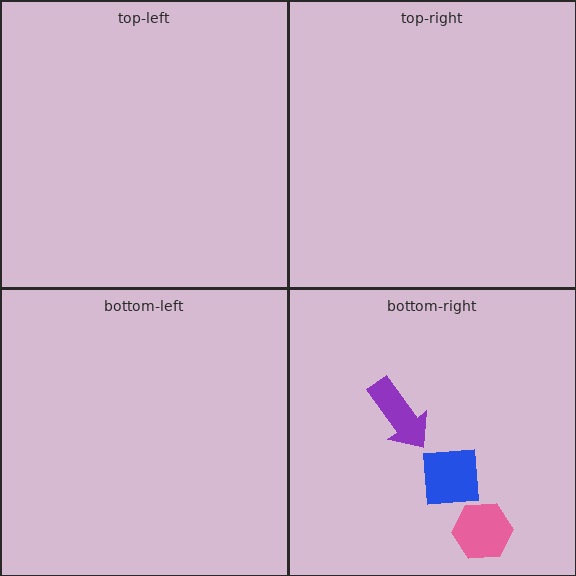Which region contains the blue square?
The bottom-right region.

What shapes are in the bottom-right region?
The blue square, the purple arrow, the pink hexagon.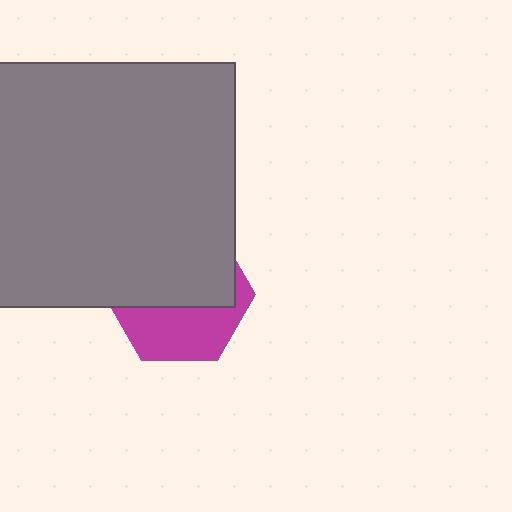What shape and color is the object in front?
The object in front is a gray square.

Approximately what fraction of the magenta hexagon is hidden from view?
Roughly 59% of the magenta hexagon is hidden behind the gray square.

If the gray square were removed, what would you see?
You would see the complete magenta hexagon.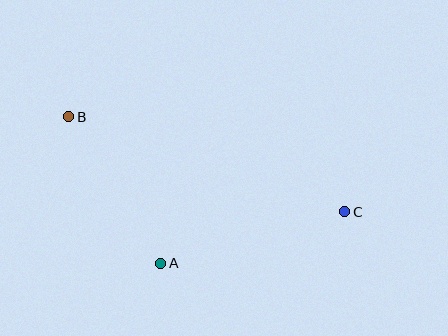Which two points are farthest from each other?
Points B and C are farthest from each other.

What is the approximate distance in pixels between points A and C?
The distance between A and C is approximately 191 pixels.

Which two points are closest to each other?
Points A and B are closest to each other.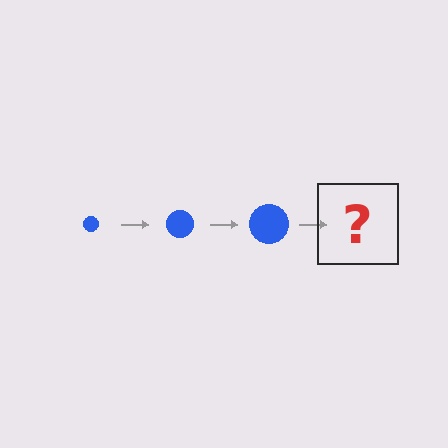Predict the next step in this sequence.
The next step is a blue circle, larger than the previous one.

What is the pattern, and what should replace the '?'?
The pattern is that the circle gets progressively larger each step. The '?' should be a blue circle, larger than the previous one.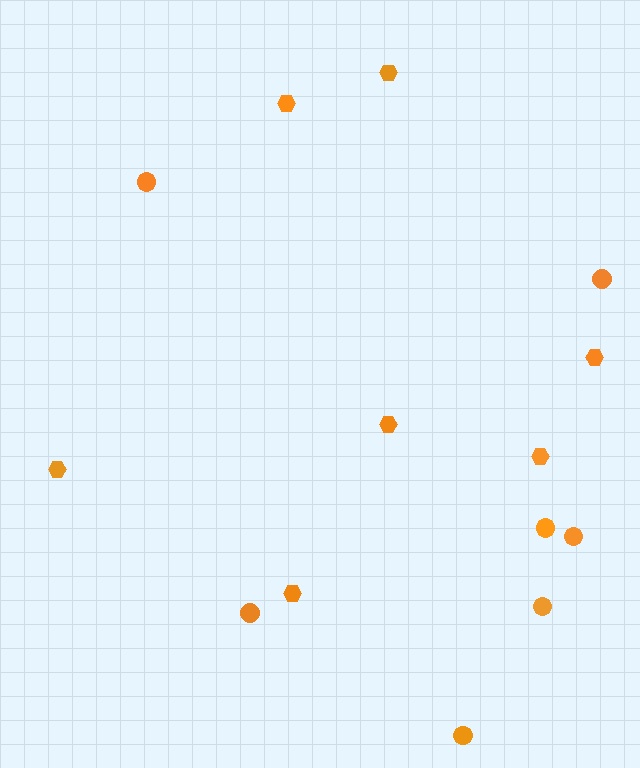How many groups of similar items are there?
There are 2 groups: one group of circles (7) and one group of hexagons (7).